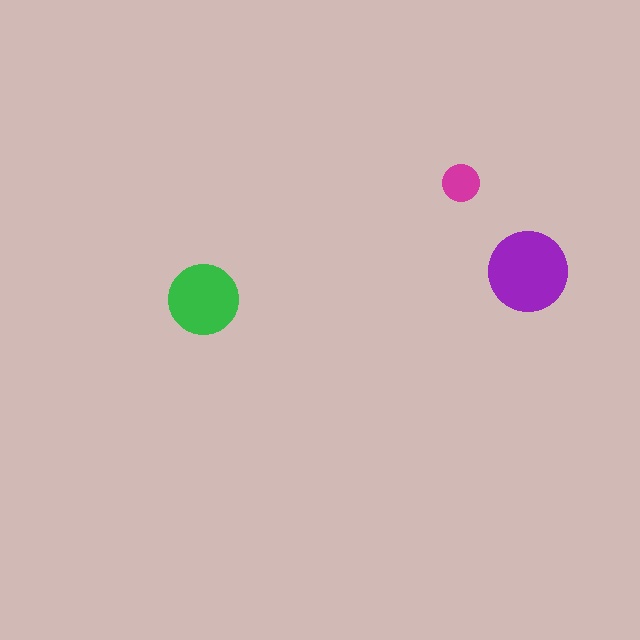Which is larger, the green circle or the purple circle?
The purple one.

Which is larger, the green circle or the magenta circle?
The green one.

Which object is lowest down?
The green circle is bottommost.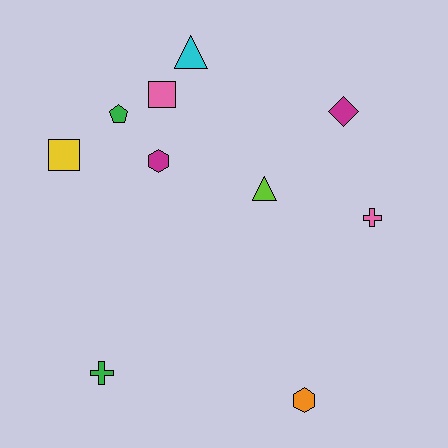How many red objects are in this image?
There are no red objects.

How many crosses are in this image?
There are 2 crosses.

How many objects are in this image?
There are 10 objects.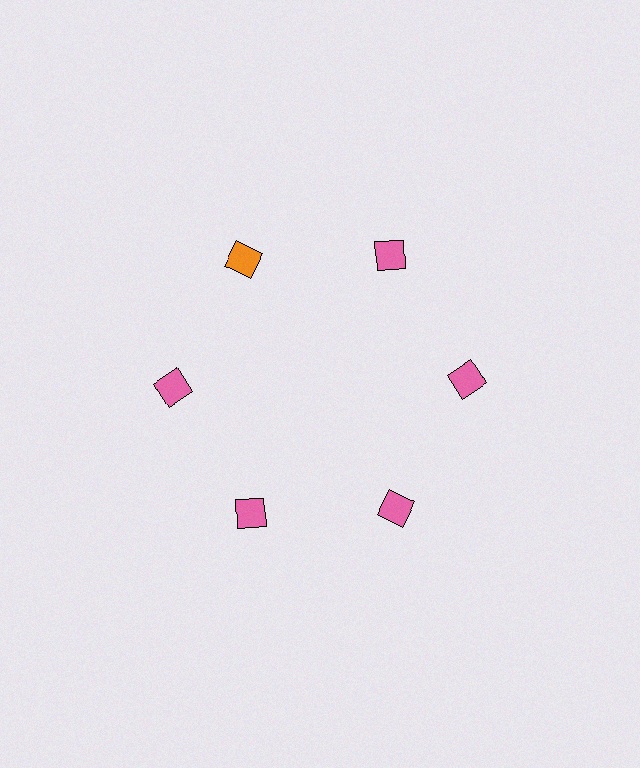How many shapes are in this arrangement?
There are 6 shapes arranged in a ring pattern.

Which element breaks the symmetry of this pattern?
The orange square at roughly the 11 o'clock position breaks the symmetry. All other shapes are pink squares.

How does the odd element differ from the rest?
It has a different color: orange instead of pink.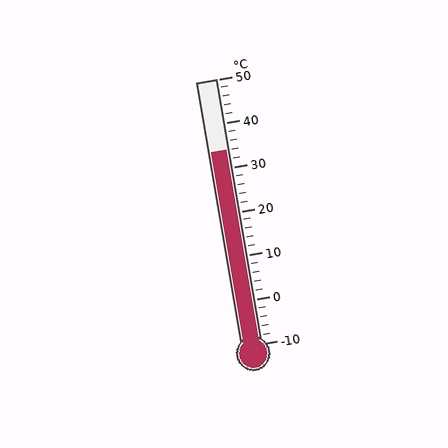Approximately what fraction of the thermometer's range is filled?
The thermometer is filled to approximately 75% of its range.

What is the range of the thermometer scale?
The thermometer scale ranges from -10°C to 50°C.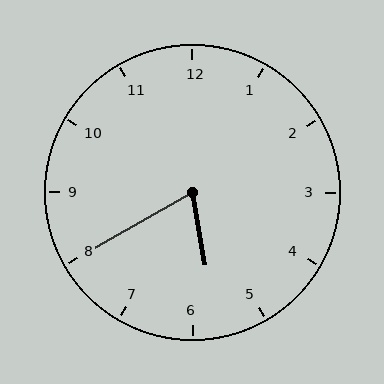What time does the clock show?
5:40.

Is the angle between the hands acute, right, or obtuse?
It is acute.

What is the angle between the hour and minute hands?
Approximately 70 degrees.